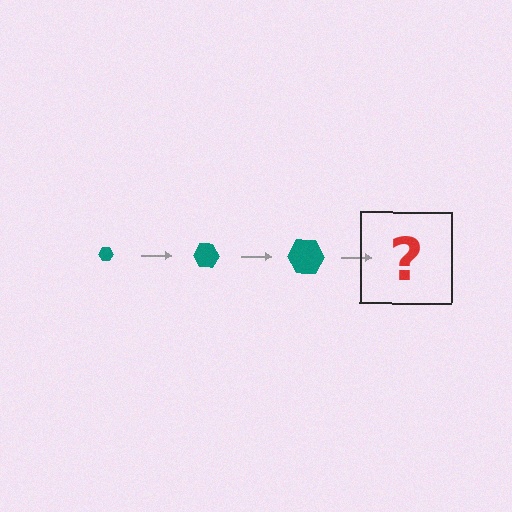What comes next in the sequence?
The next element should be a teal hexagon, larger than the previous one.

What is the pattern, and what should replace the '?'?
The pattern is that the hexagon gets progressively larger each step. The '?' should be a teal hexagon, larger than the previous one.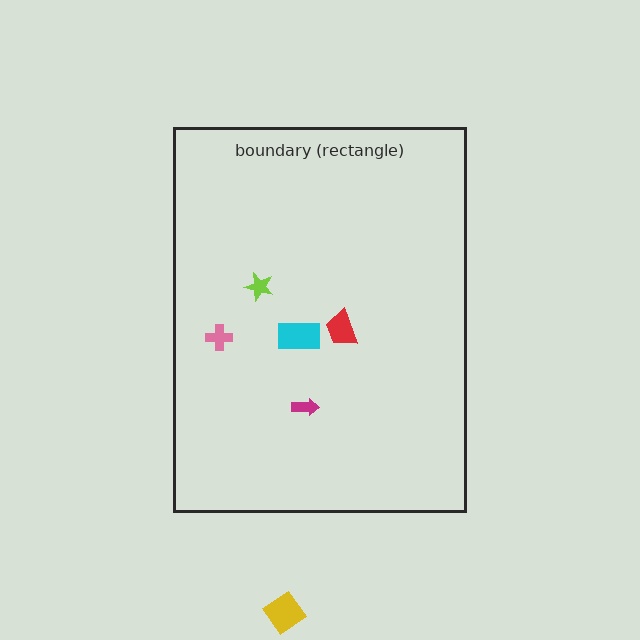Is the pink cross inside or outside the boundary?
Inside.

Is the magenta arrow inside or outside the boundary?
Inside.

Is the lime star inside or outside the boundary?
Inside.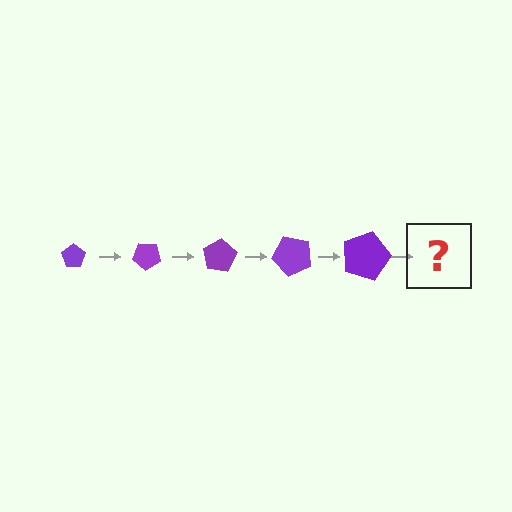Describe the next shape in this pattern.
It should be a pentagon, larger than the previous one and rotated 200 degrees from the start.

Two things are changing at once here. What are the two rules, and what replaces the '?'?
The two rules are that the pentagon grows larger each step and it rotates 40 degrees each step. The '?' should be a pentagon, larger than the previous one and rotated 200 degrees from the start.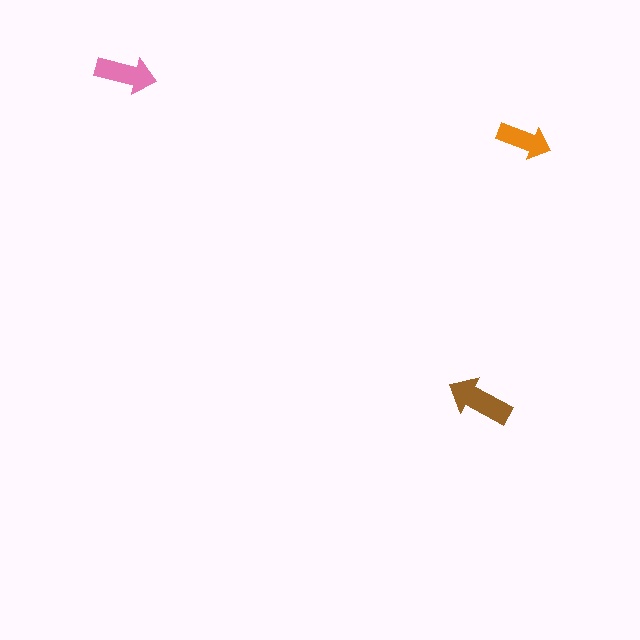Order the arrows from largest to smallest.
the brown one, the pink one, the orange one.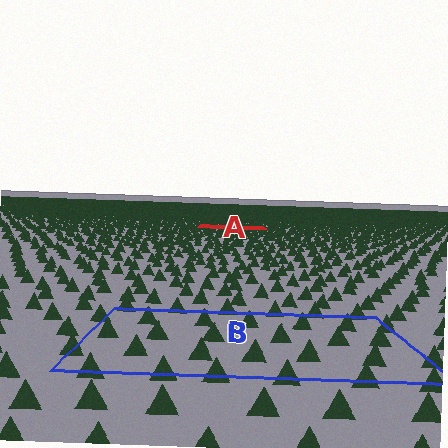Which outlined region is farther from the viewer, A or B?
Region A is farther from the viewer — the texture elements inside it appear smaller and more densely packed.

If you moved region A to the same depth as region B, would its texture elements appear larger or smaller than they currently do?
They would appear larger. At a closer depth, the same texture elements are projected at a bigger on-screen size.